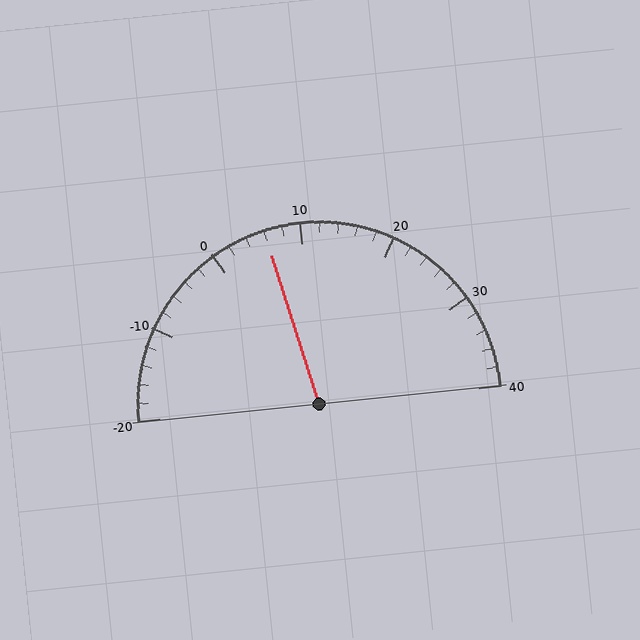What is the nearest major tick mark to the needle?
The nearest major tick mark is 10.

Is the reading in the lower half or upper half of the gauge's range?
The reading is in the lower half of the range (-20 to 40).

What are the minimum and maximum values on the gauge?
The gauge ranges from -20 to 40.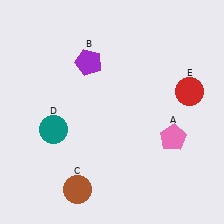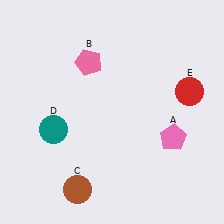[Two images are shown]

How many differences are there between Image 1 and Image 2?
There is 1 difference between the two images.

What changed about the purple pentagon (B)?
In Image 1, B is purple. In Image 2, it changed to pink.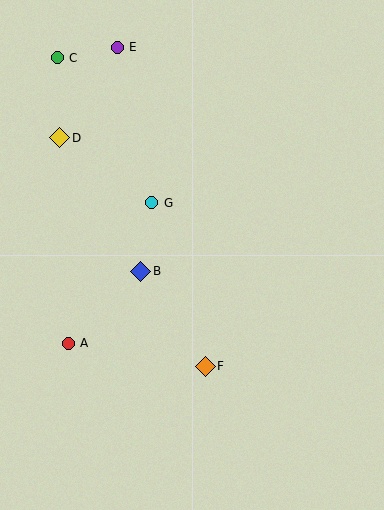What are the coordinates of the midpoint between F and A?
The midpoint between F and A is at (137, 355).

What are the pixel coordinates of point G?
Point G is at (152, 203).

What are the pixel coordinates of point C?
Point C is at (57, 58).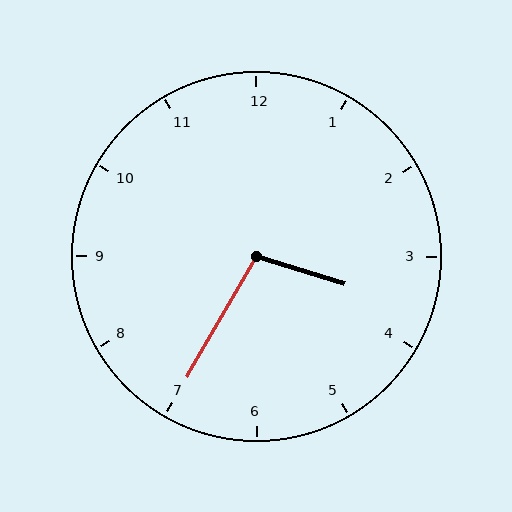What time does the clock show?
3:35.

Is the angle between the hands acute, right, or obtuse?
It is obtuse.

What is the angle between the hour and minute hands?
Approximately 102 degrees.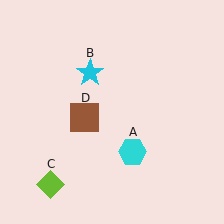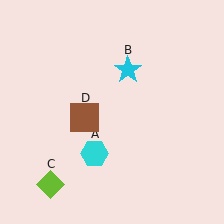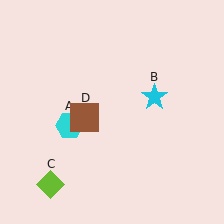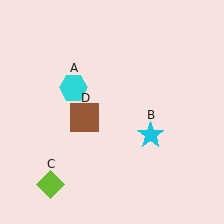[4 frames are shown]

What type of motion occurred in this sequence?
The cyan hexagon (object A), cyan star (object B) rotated clockwise around the center of the scene.